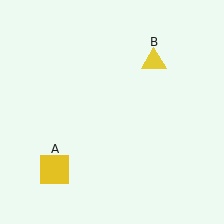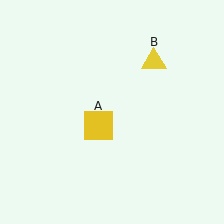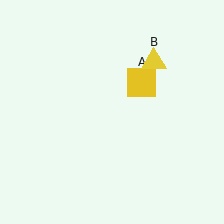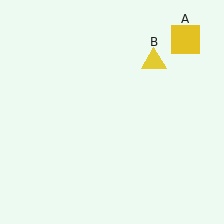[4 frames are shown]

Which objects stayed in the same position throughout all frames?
Yellow triangle (object B) remained stationary.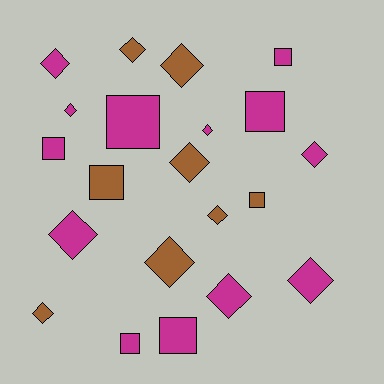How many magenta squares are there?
There are 6 magenta squares.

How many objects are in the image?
There are 21 objects.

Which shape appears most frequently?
Diamond, with 13 objects.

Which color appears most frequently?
Magenta, with 13 objects.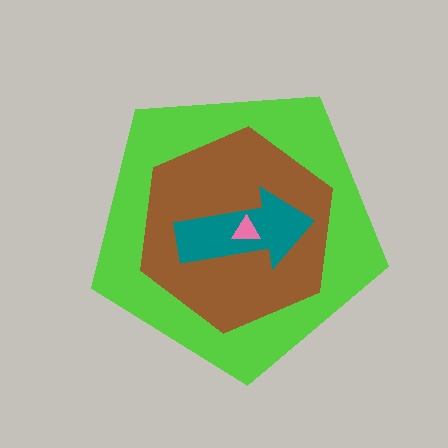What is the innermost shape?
The pink triangle.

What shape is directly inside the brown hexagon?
The teal arrow.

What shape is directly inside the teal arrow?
The pink triangle.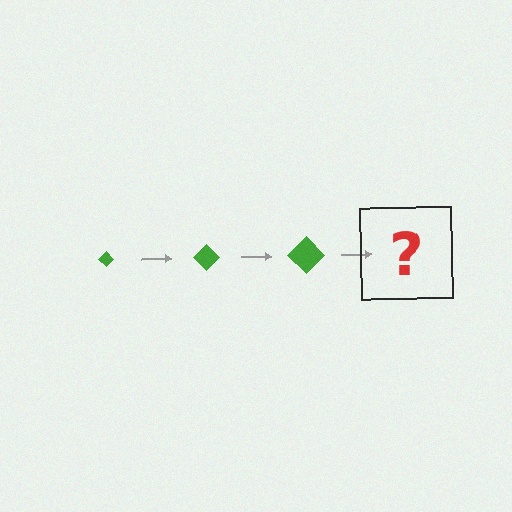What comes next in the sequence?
The next element should be a green diamond, larger than the previous one.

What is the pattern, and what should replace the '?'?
The pattern is that the diamond gets progressively larger each step. The '?' should be a green diamond, larger than the previous one.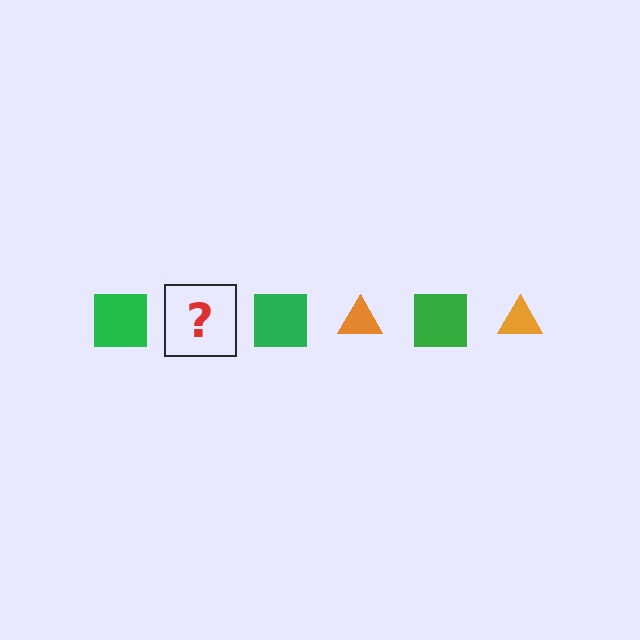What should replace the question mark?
The question mark should be replaced with an orange triangle.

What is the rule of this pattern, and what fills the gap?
The rule is that the pattern alternates between green square and orange triangle. The gap should be filled with an orange triangle.